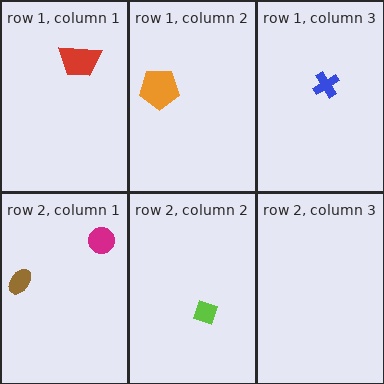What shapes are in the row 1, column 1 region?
The red trapezoid.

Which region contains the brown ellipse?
The row 2, column 1 region.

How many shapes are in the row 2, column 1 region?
2.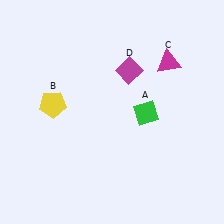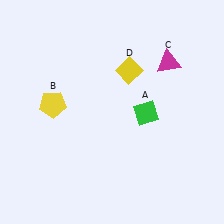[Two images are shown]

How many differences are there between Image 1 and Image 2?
There is 1 difference between the two images.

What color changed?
The diamond (D) changed from magenta in Image 1 to yellow in Image 2.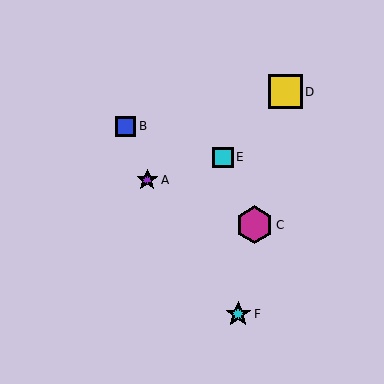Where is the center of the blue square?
The center of the blue square is at (125, 126).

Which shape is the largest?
The magenta hexagon (labeled C) is the largest.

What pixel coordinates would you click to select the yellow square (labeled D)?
Click at (286, 92) to select the yellow square D.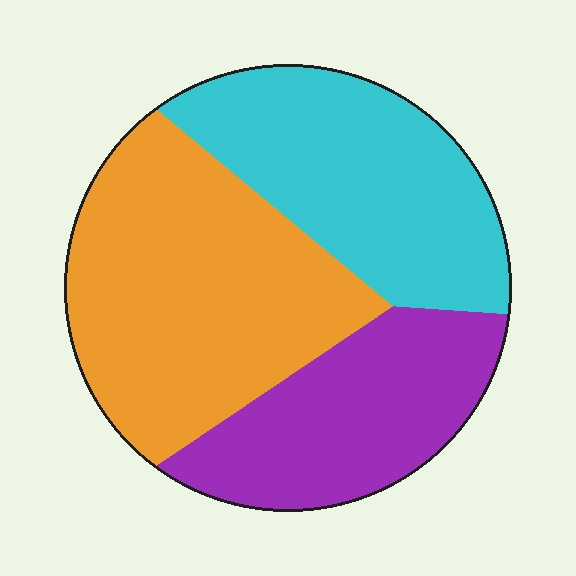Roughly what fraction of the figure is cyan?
Cyan takes up about one third (1/3) of the figure.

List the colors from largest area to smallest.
From largest to smallest: orange, cyan, purple.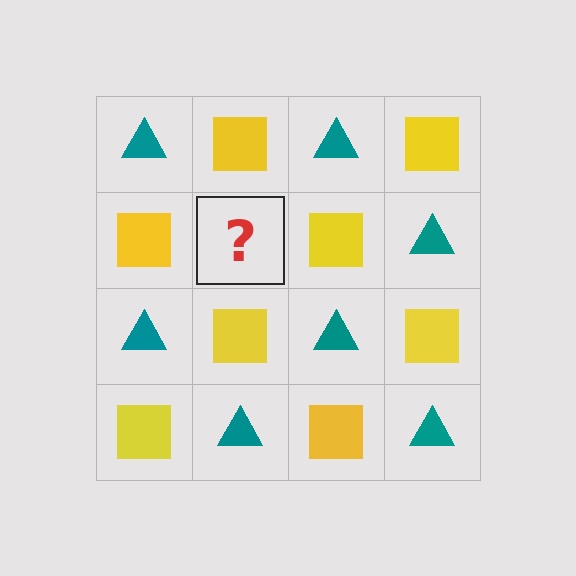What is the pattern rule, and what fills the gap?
The rule is that it alternates teal triangle and yellow square in a checkerboard pattern. The gap should be filled with a teal triangle.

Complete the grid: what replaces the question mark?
The question mark should be replaced with a teal triangle.